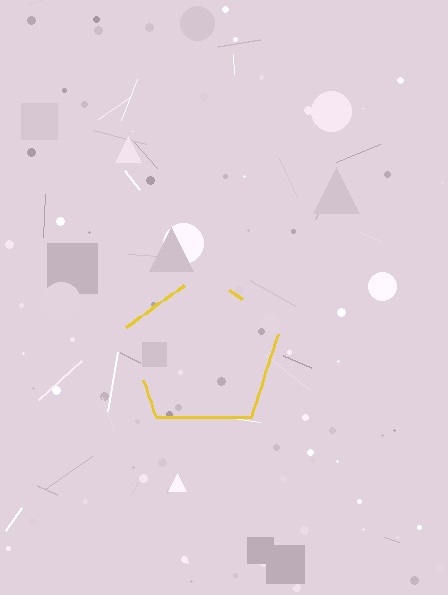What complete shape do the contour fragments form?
The contour fragments form a pentagon.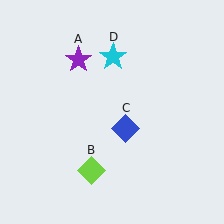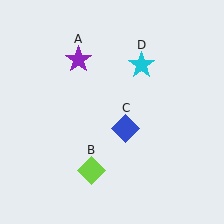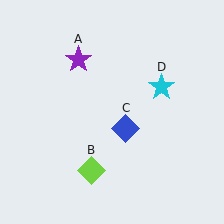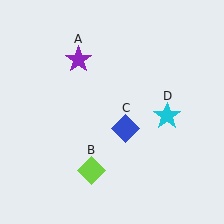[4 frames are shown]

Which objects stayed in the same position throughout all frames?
Purple star (object A) and lime diamond (object B) and blue diamond (object C) remained stationary.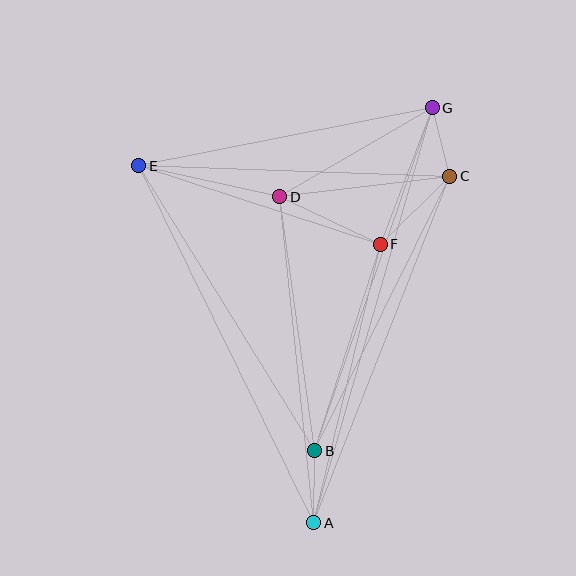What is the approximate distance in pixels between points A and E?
The distance between A and E is approximately 397 pixels.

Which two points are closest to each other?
Points C and G are closest to each other.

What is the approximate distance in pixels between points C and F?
The distance between C and F is approximately 97 pixels.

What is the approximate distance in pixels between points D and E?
The distance between D and E is approximately 144 pixels.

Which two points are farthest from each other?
Points A and G are farthest from each other.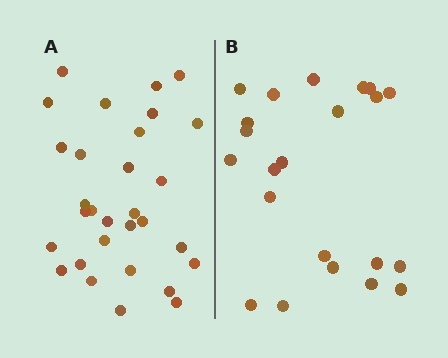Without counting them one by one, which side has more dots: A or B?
Region A (the left region) has more dots.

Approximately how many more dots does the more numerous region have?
Region A has roughly 8 or so more dots than region B.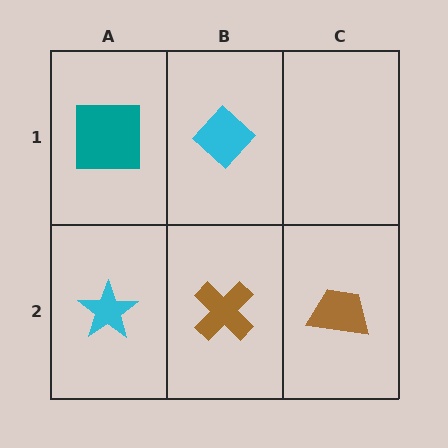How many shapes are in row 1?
2 shapes.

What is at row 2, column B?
A brown cross.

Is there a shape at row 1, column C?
No, that cell is empty.